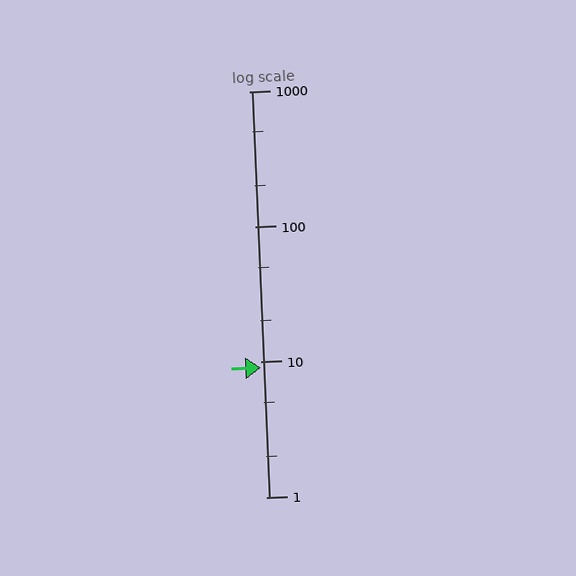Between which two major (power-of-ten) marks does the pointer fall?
The pointer is between 1 and 10.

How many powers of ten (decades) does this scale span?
The scale spans 3 decades, from 1 to 1000.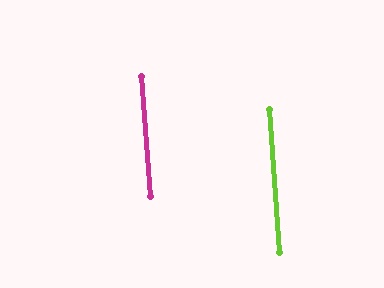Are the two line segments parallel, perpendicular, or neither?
Parallel — their directions differ by only 0.8°.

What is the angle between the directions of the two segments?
Approximately 1 degree.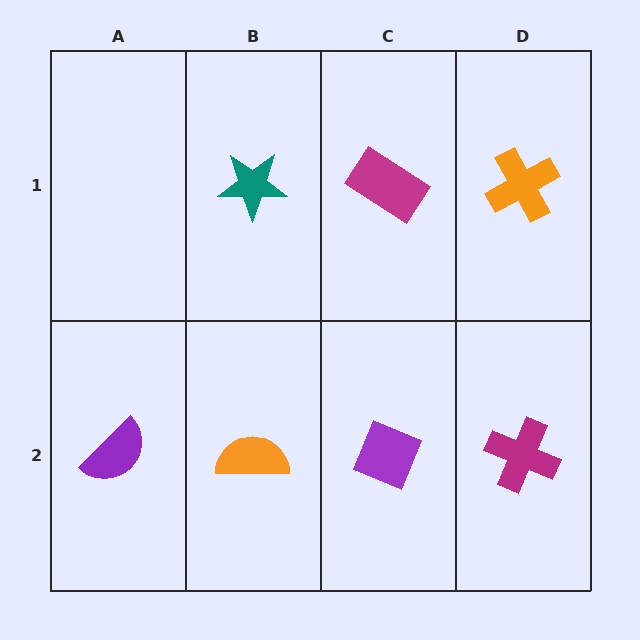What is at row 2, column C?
A purple diamond.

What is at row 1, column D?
An orange cross.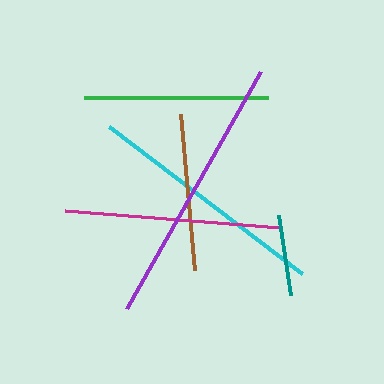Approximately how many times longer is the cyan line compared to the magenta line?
The cyan line is approximately 1.1 times the length of the magenta line.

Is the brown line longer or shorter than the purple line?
The purple line is longer than the brown line.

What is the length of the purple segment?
The purple segment is approximately 272 pixels long.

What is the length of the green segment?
The green segment is approximately 184 pixels long.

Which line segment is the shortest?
The teal line is the shortest at approximately 81 pixels.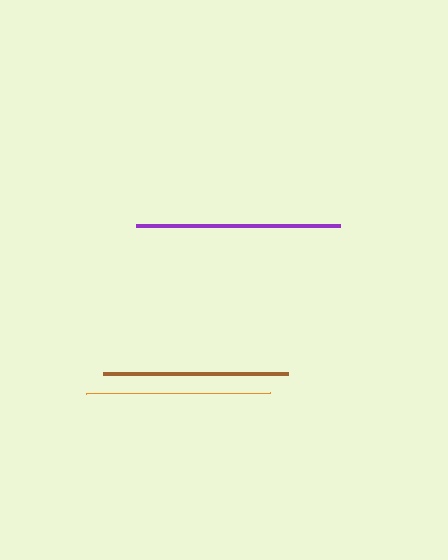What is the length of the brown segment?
The brown segment is approximately 184 pixels long.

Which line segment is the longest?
The purple line is the longest at approximately 205 pixels.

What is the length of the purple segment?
The purple segment is approximately 205 pixels long.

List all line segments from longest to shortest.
From longest to shortest: purple, brown, orange.